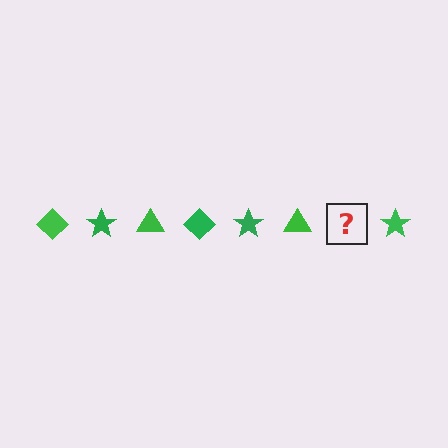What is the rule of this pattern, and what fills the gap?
The rule is that the pattern cycles through diamond, star, triangle shapes in green. The gap should be filled with a green diamond.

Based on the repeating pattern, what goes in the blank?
The blank should be a green diamond.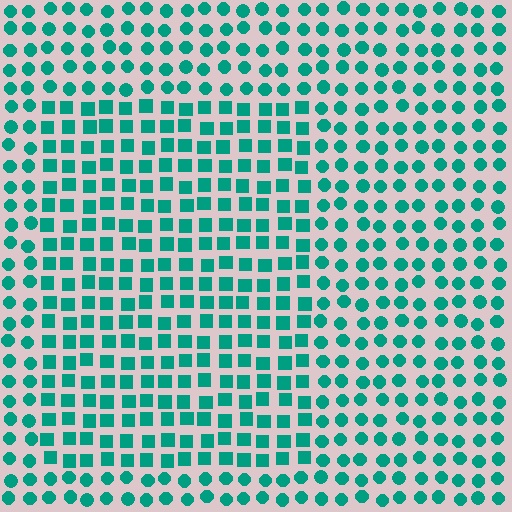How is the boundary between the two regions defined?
The boundary is defined by a change in element shape: squares inside vs. circles outside. All elements share the same color and spacing.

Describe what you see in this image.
The image is filled with small teal elements arranged in a uniform grid. A rectangle-shaped region contains squares, while the surrounding area contains circles. The boundary is defined purely by the change in element shape.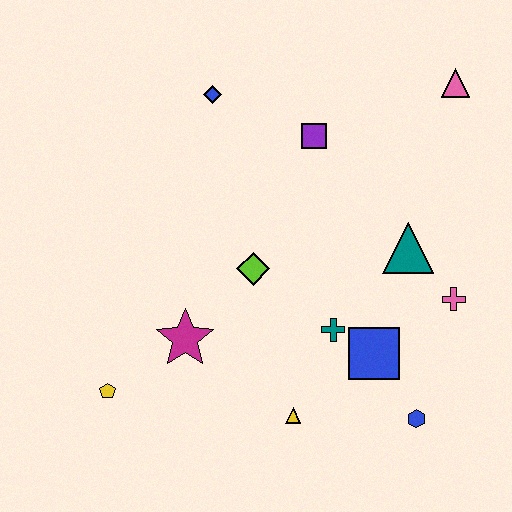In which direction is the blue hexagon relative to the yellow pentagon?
The blue hexagon is to the right of the yellow pentagon.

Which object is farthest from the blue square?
The blue diamond is farthest from the blue square.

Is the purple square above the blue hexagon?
Yes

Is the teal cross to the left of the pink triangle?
Yes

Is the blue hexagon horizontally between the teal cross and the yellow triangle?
No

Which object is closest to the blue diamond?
The purple square is closest to the blue diamond.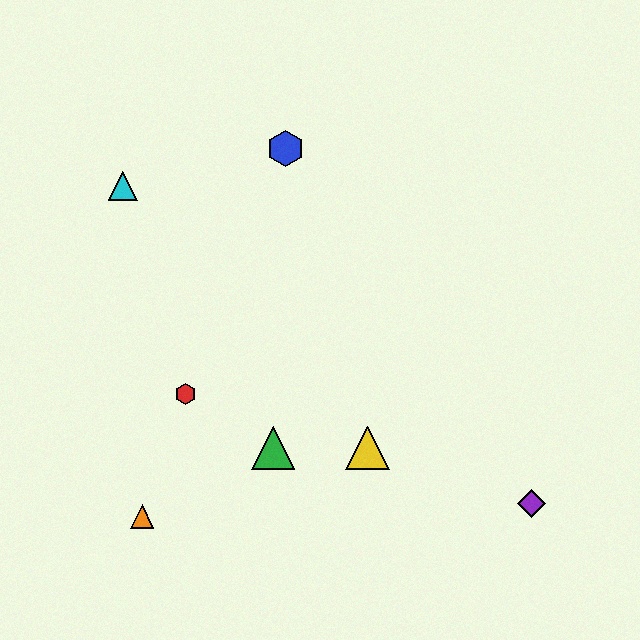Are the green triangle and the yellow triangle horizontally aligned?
Yes, both are at y≈448.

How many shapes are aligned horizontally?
2 shapes (the green triangle, the yellow triangle) are aligned horizontally.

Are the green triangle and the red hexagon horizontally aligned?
No, the green triangle is at y≈448 and the red hexagon is at y≈394.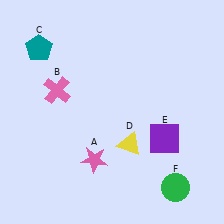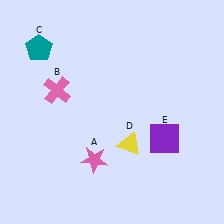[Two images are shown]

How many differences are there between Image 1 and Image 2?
There is 1 difference between the two images.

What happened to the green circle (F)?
The green circle (F) was removed in Image 2. It was in the bottom-right area of Image 1.